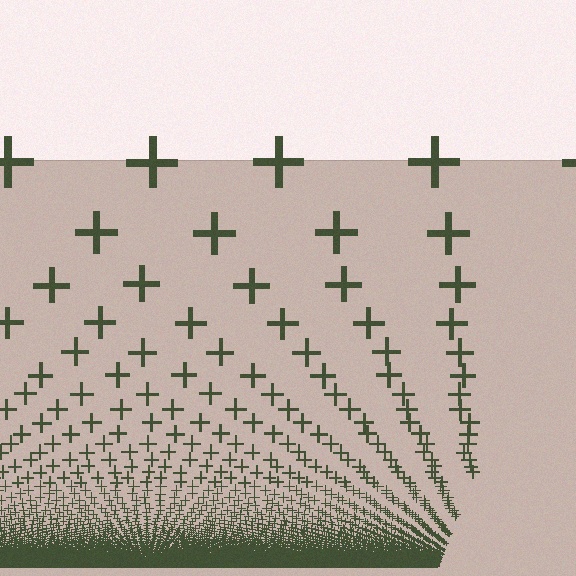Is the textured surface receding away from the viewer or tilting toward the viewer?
The surface appears to tilt toward the viewer. Texture elements get larger and sparser toward the top.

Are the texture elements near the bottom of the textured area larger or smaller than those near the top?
Smaller. The gradient is inverted — elements near the bottom are smaller and denser.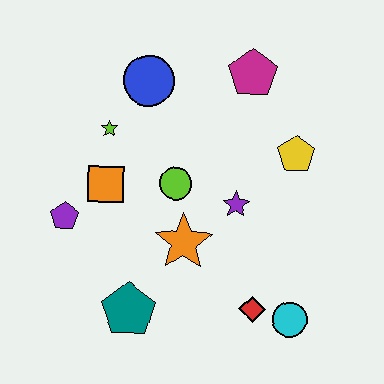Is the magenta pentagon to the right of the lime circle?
Yes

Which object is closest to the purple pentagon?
The orange square is closest to the purple pentagon.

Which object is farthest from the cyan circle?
The blue circle is farthest from the cyan circle.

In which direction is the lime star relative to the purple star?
The lime star is to the left of the purple star.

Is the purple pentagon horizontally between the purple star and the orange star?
No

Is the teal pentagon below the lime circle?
Yes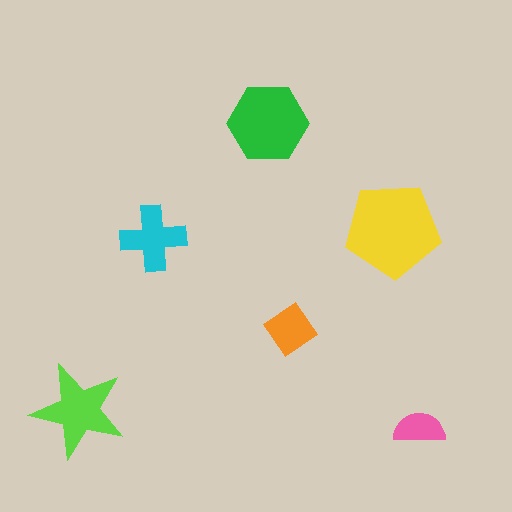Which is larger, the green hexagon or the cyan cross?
The green hexagon.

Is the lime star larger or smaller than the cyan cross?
Larger.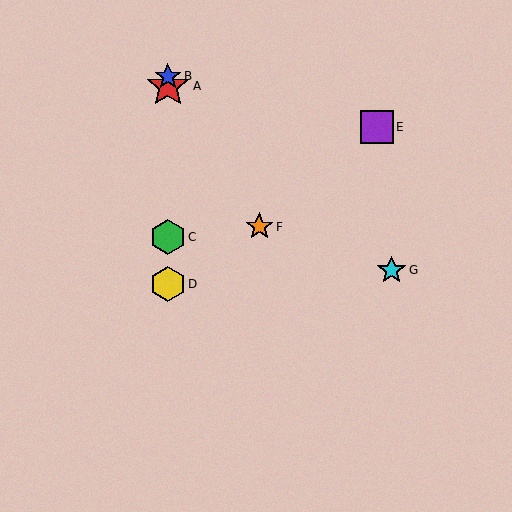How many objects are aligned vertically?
4 objects (A, B, C, D) are aligned vertically.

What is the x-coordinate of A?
Object A is at x≈168.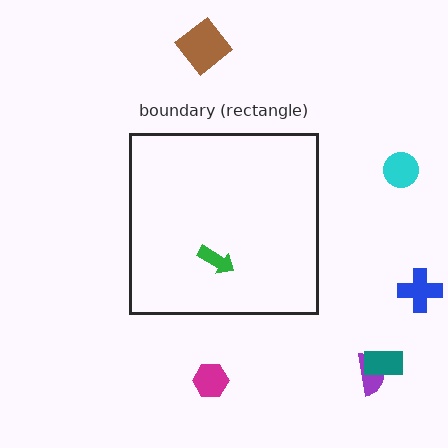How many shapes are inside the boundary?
1 inside, 6 outside.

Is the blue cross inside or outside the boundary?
Outside.